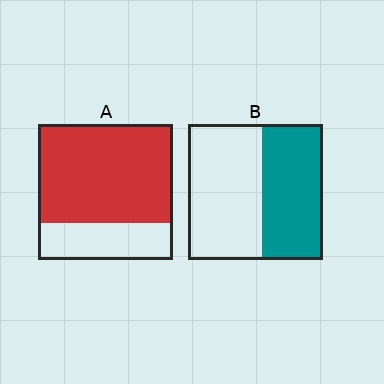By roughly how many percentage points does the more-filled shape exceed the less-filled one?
By roughly 30 percentage points (A over B).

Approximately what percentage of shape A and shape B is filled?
A is approximately 75% and B is approximately 45%.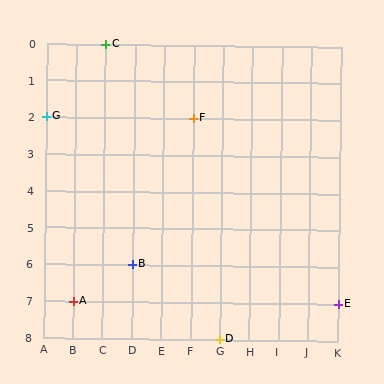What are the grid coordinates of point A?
Point A is at grid coordinates (B, 7).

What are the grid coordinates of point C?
Point C is at grid coordinates (C, 0).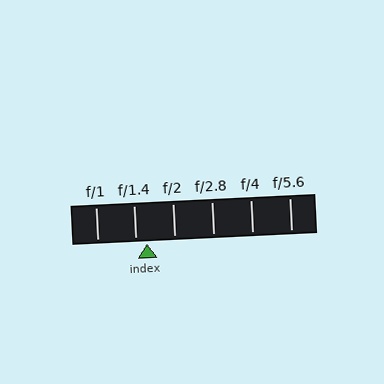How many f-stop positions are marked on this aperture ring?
There are 6 f-stop positions marked.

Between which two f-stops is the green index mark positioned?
The index mark is between f/1.4 and f/2.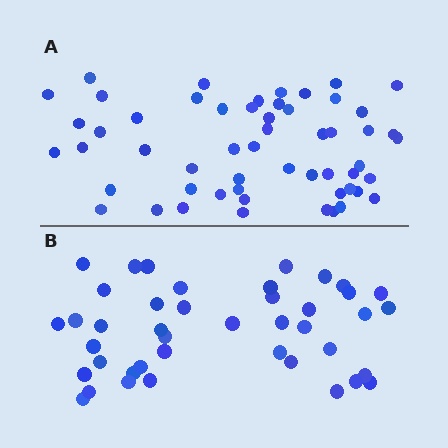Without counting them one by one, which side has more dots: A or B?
Region A (the top region) has more dots.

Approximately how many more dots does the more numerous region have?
Region A has approximately 15 more dots than region B.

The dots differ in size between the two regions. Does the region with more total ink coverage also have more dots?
No. Region B has more total ink coverage because its dots are larger, but region A actually contains more individual dots. Total area can be misleading — the number of items is what matters here.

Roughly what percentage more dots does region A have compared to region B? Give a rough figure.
About 30% more.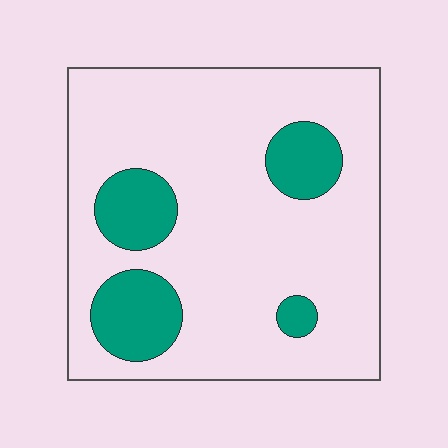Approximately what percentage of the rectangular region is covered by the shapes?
Approximately 20%.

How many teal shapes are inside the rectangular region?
4.